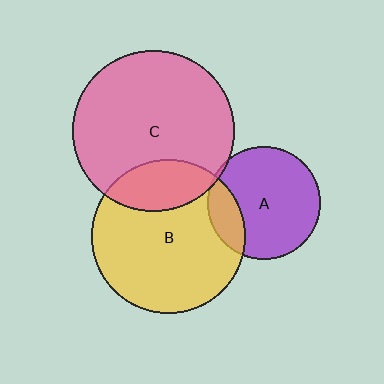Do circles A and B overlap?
Yes.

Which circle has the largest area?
Circle C (pink).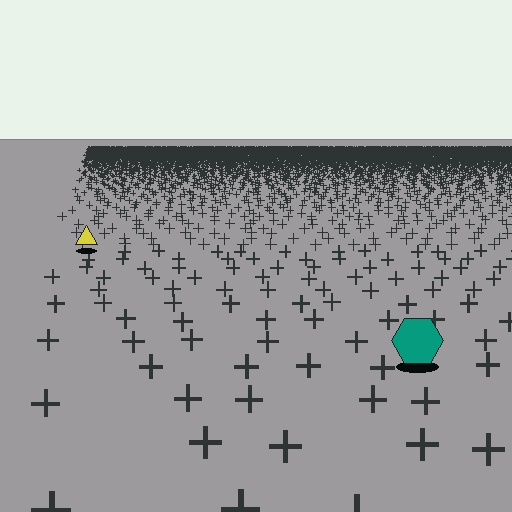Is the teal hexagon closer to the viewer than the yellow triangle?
Yes. The teal hexagon is closer — you can tell from the texture gradient: the ground texture is coarser near it.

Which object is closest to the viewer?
The teal hexagon is closest. The texture marks near it are larger and more spread out.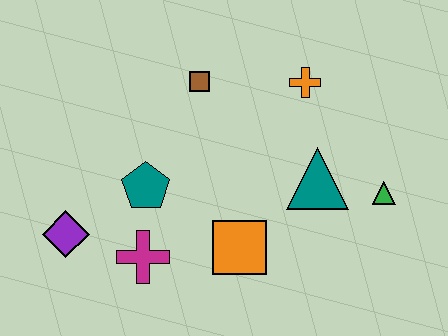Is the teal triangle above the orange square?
Yes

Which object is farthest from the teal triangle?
The purple diamond is farthest from the teal triangle.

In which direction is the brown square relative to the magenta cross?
The brown square is above the magenta cross.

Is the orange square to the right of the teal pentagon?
Yes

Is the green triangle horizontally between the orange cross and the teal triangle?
No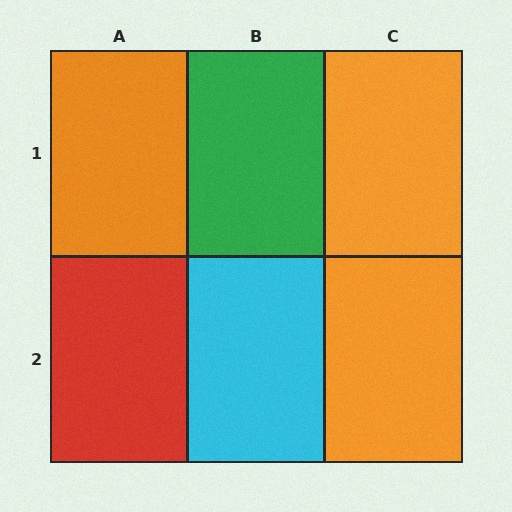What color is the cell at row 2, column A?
Red.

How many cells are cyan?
1 cell is cyan.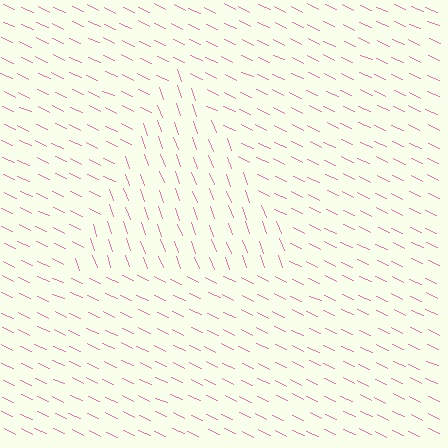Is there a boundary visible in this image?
Yes, there is a texture boundary formed by a change in line orientation.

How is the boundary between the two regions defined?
The boundary is defined purely by a change in line orientation (approximately 45 degrees difference). All lines are the same color and thickness.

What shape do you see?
I see a triangle.